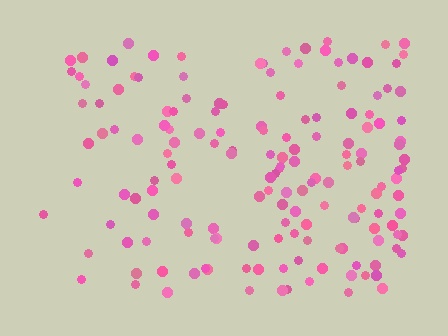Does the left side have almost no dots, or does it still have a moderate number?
Still a moderate number, just noticeably fewer than the right.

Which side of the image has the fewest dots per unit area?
The left.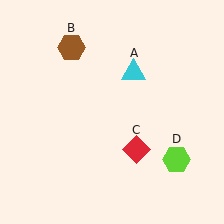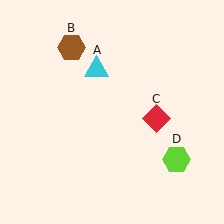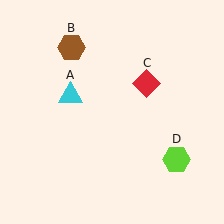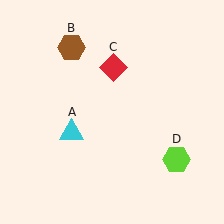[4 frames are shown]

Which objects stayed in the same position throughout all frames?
Brown hexagon (object B) and lime hexagon (object D) remained stationary.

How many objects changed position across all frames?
2 objects changed position: cyan triangle (object A), red diamond (object C).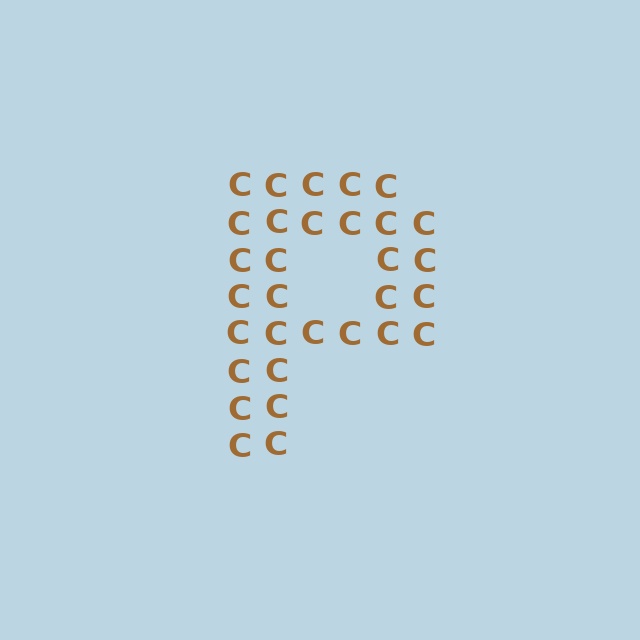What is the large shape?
The large shape is the letter P.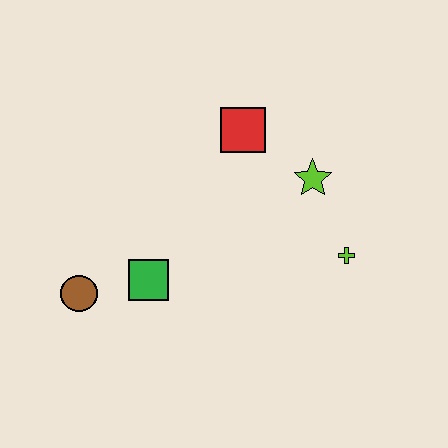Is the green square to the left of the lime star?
Yes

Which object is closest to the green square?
The brown circle is closest to the green square.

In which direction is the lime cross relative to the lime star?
The lime cross is below the lime star.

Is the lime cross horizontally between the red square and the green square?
No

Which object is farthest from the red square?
The brown circle is farthest from the red square.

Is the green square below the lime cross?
Yes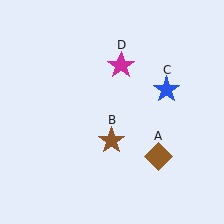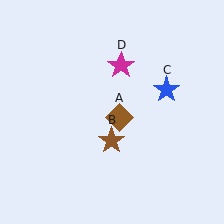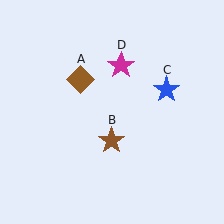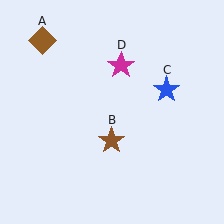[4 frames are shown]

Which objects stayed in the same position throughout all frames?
Brown star (object B) and blue star (object C) and magenta star (object D) remained stationary.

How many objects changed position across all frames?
1 object changed position: brown diamond (object A).